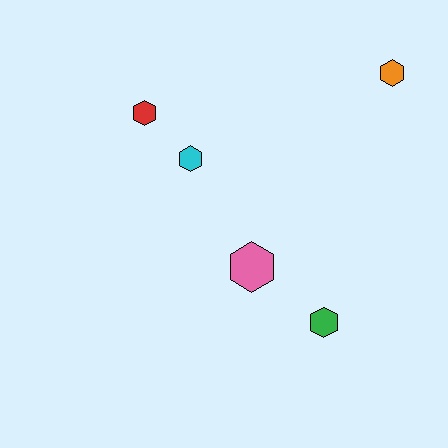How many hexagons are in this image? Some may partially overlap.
There are 5 hexagons.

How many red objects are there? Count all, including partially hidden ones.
There is 1 red object.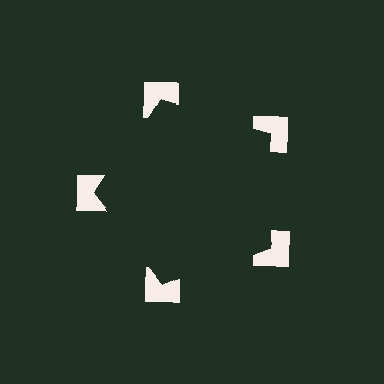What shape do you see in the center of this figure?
An illusory pentagon — its edges are inferred from the aligned wedge cuts in the notched squares, not physically drawn.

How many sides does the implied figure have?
5 sides.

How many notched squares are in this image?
There are 5 — one at each vertex of the illusory pentagon.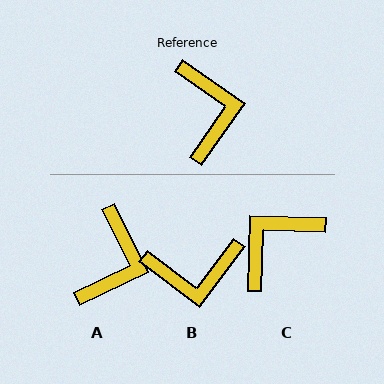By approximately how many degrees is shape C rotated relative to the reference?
Approximately 123 degrees counter-clockwise.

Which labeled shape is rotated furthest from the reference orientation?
C, about 123 degrees away.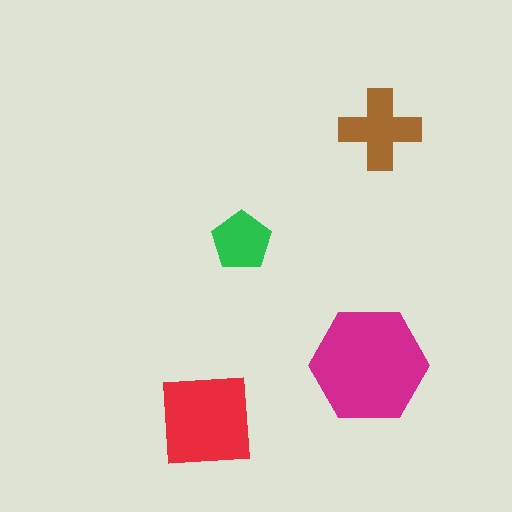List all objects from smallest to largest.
The green pentagon, the brown cross, the red square, the magenta hexagon.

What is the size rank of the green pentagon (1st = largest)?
4th.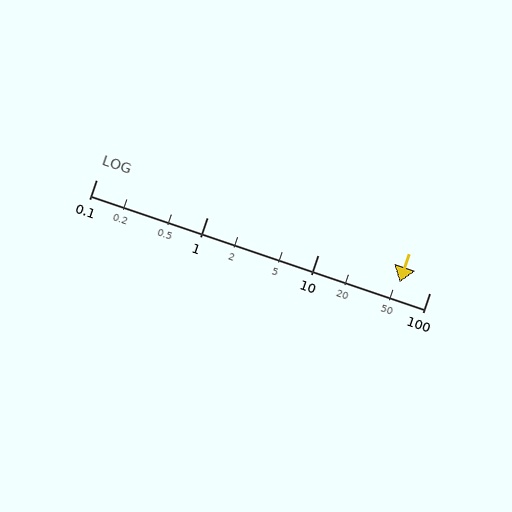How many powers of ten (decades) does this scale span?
The scale spans 3 decades, from 0.1 to 100.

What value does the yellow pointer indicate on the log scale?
The pointer indicates approximately 54.